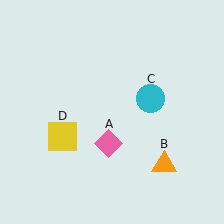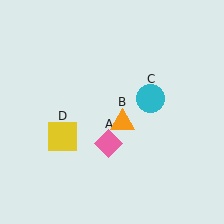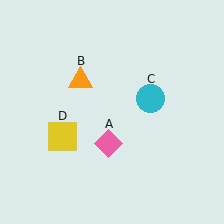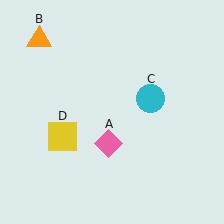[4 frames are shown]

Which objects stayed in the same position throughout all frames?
Pink diamond (object A) and cyan circle (object C) and yellow square (object D) remained stationary.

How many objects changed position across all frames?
1 object changed position: orange triangle (object B).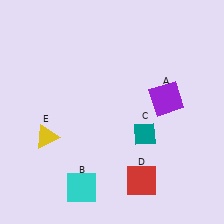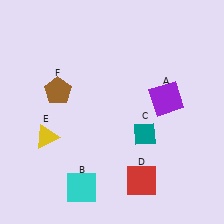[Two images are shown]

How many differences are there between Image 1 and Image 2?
There is 1 difference between the two images.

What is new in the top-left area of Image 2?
A brown pentagon (F) was added in the top-left area of Image 2.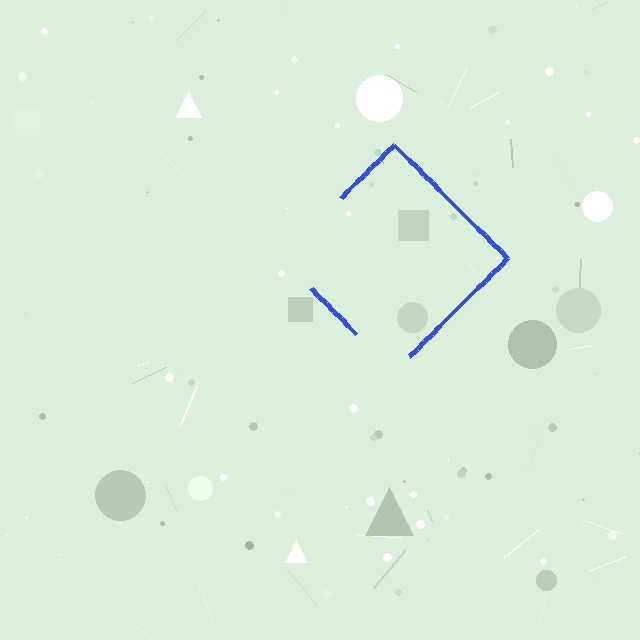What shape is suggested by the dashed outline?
The dashed outline suggests a diamond.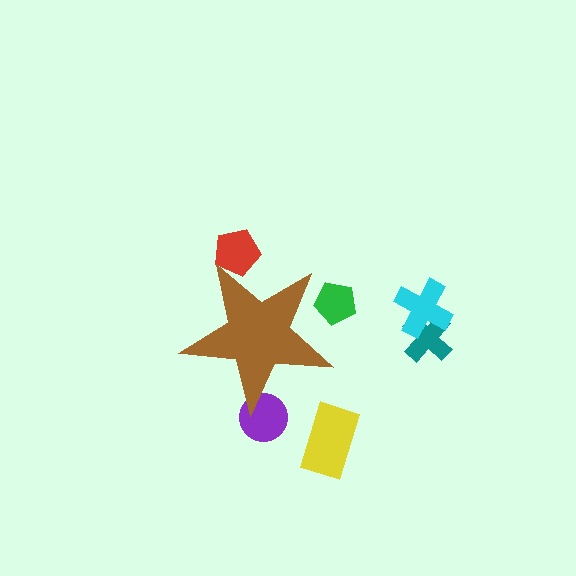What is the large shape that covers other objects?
A brown star.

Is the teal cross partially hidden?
No, the teal cross is fully visible.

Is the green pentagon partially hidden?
Yes, the green pentagon is partially hidden behind the brown star.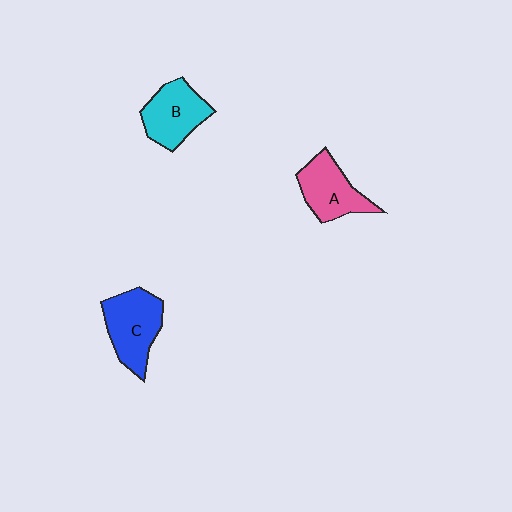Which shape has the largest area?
Shape C (blue).